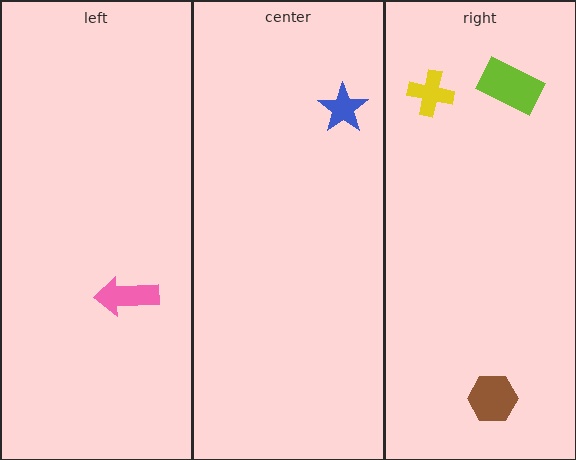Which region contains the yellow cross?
The right region.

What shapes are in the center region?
The blue star.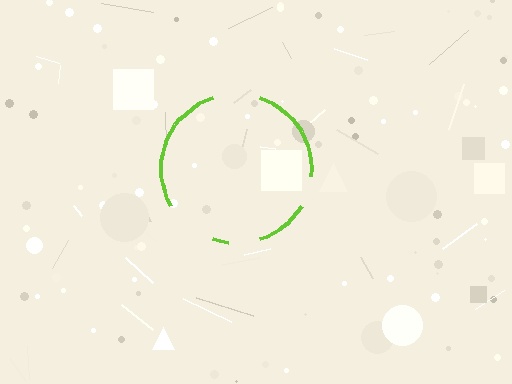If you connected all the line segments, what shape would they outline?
They would outline a circle.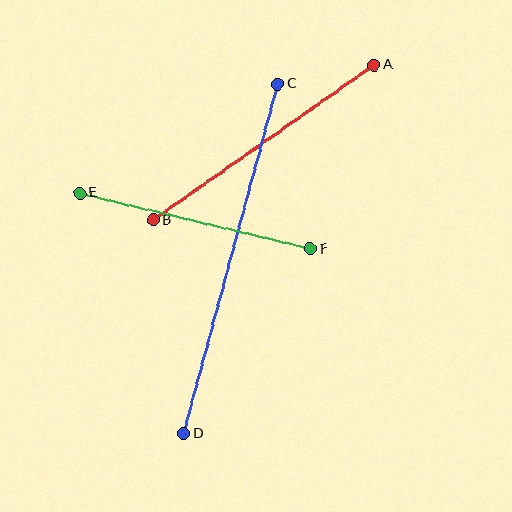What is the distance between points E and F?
The distance is approximately 238 pixels.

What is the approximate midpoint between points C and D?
The midpoint is at approximately (231, 259) pixels.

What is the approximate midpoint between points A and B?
The midpoint is at approximately (263, 142) pixels.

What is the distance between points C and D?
The distance is approximately 362 pixels.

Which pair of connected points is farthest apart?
Points C and D are farthest apart.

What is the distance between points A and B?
The distance is approximately 270 pixels.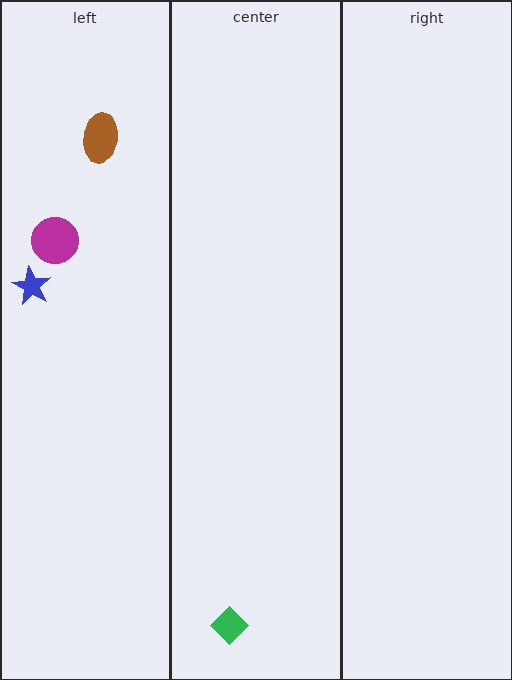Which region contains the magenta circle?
The left region.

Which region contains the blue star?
The left region.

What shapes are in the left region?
The magenta circle, the blue star, the brown ellipse.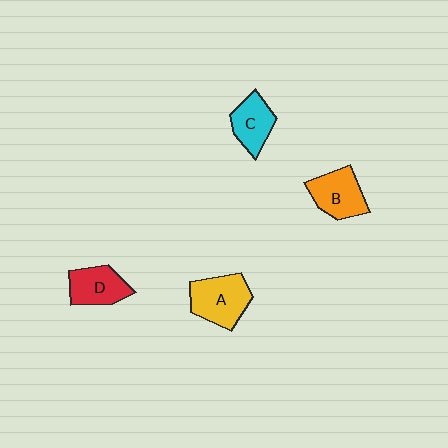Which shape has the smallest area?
Shape C (cyan).